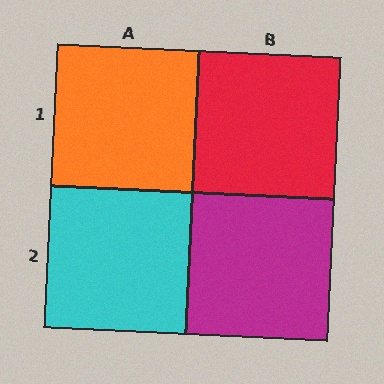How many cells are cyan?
1 cell is cyan.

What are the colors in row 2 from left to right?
Cyan, magenta.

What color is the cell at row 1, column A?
Orange.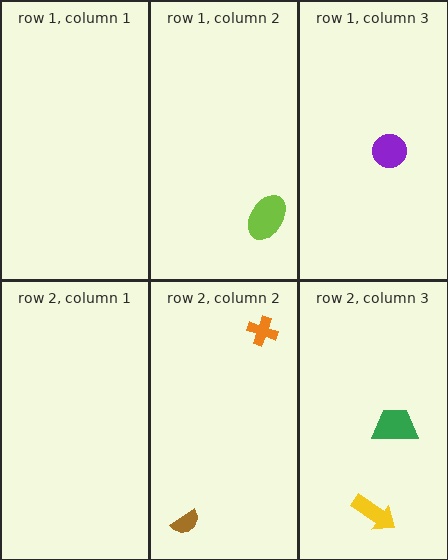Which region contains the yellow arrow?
The row 2, column 3 region.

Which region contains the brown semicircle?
The row 2, column 2 region.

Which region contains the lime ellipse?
The row 1, column 2 region.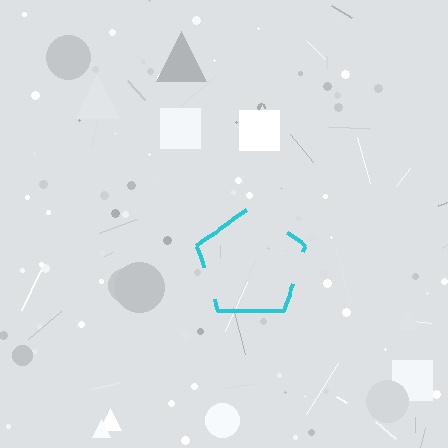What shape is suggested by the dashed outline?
The dashed outline suggests a pentagon.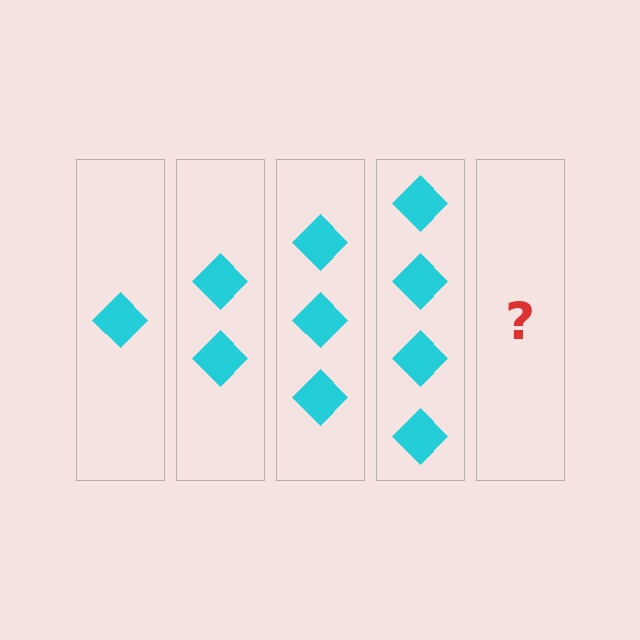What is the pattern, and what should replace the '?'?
The pattern is that each step adds one more diamond. The '?' should be 5 diamonds.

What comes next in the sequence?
The next element should be 5 diamonds.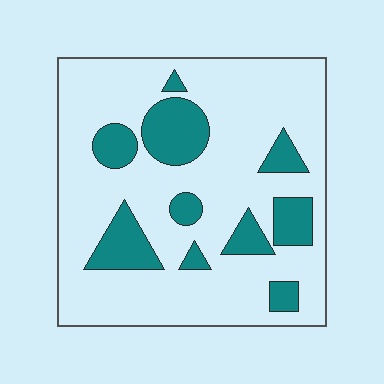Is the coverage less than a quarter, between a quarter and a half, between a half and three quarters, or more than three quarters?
Less than a quarter.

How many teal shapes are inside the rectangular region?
10.